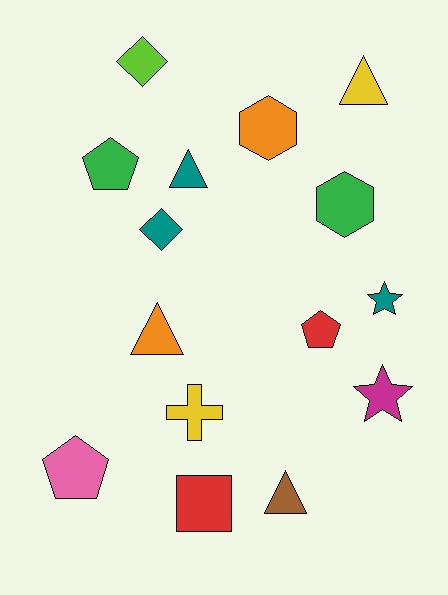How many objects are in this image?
There are 15 objects.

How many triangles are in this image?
There are 4 triangles.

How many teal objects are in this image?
There are 3 teal objects.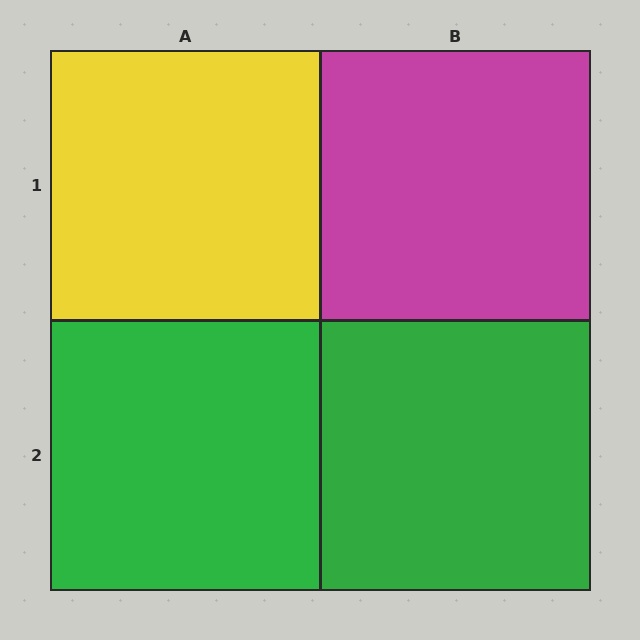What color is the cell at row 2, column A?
Green.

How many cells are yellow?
1 cell is yellow.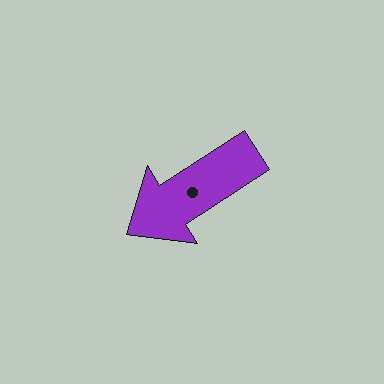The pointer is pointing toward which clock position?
Roughly 8 o'clock.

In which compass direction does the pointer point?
Southwest.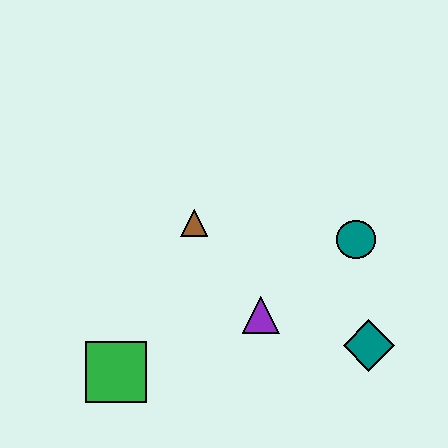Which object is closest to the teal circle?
The teal diamond is closest to the teal circle.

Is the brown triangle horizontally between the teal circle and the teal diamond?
No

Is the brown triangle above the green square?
Yes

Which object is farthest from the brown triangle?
The teal diamond is farthest from the brown triangle.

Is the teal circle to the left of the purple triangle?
No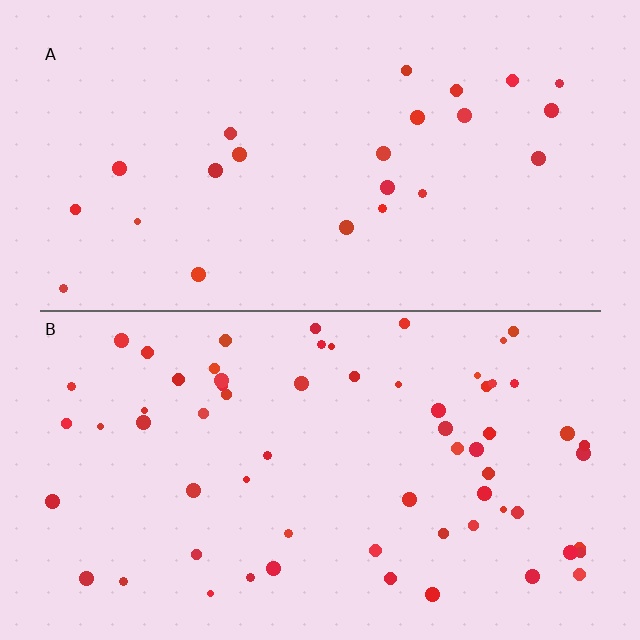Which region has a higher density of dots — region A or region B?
B (the bottom).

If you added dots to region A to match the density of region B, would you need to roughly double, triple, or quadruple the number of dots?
Approximately triple.